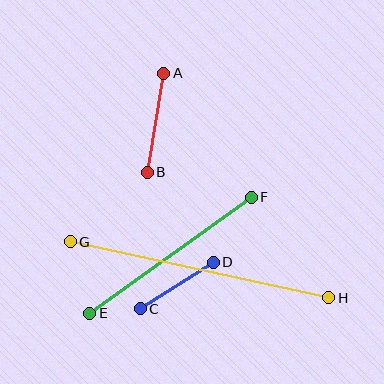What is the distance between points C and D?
The distance is approximately 86 pixels.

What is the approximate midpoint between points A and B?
The midpoint is at approximately (155, 123) pixels.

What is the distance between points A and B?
The distance is approximately 100 pixels.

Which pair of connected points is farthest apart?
Points G and H are farthest apart.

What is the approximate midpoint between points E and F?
The midpoint is at approximately (171, 255) pixels.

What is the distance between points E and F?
The distance is approximately 199 pixels.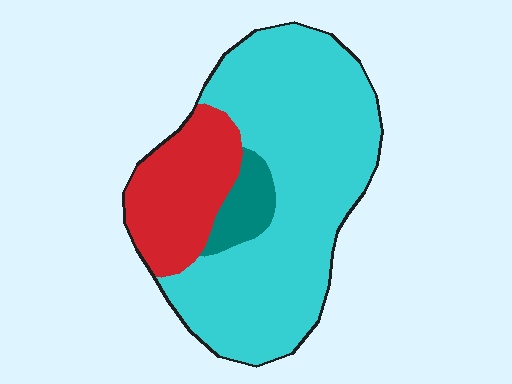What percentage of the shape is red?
Red covers 22% of the shape.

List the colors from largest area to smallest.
From largest to smallest: cyan, red, teal.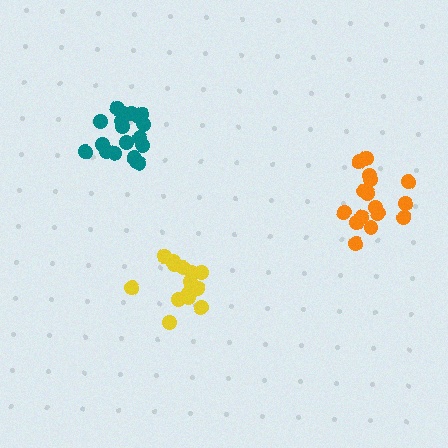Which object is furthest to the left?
The teal cluster is leftmost.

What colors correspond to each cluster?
The clusters are colored: yellow, orange, teal.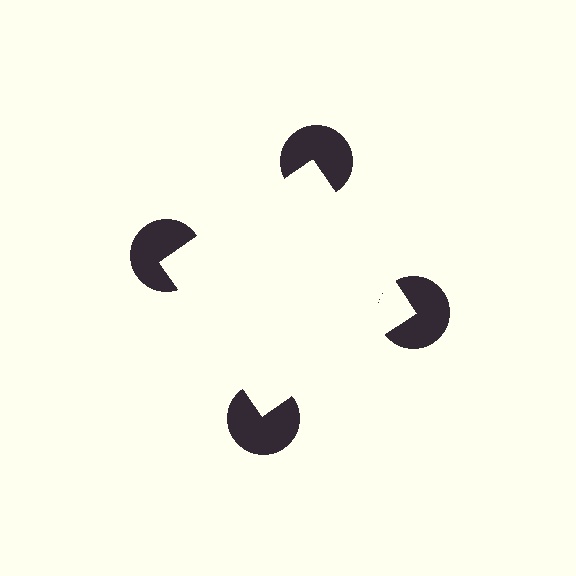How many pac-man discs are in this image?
There are 4 — one at each vertex of the illusory square.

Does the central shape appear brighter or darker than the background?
It typically appears slightly brighter than the background, even though no actual brightness change is drawn.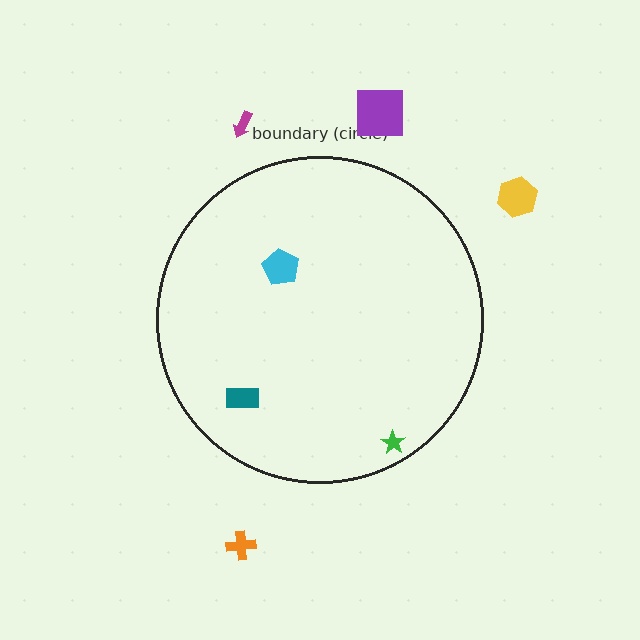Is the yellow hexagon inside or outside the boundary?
Outside.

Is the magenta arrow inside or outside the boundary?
Outside.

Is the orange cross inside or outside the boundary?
Outside.